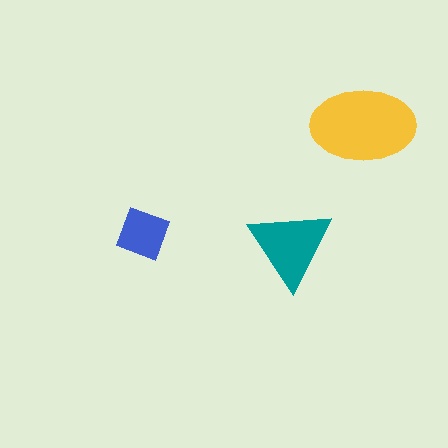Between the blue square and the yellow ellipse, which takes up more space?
The yellow ellipse.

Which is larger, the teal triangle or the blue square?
The teal triangle.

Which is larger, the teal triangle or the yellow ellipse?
The yellow ellipse.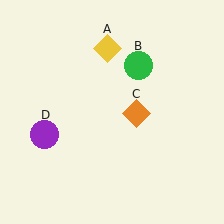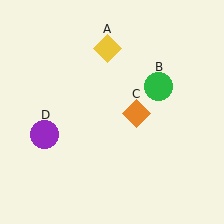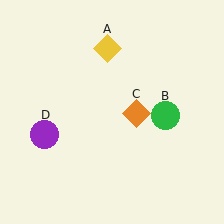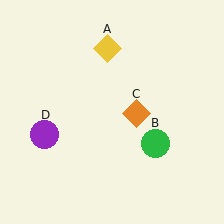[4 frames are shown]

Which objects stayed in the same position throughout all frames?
Yellow diamond (object A) and orange diamond (object C) and purple circle (object D) remained stationary.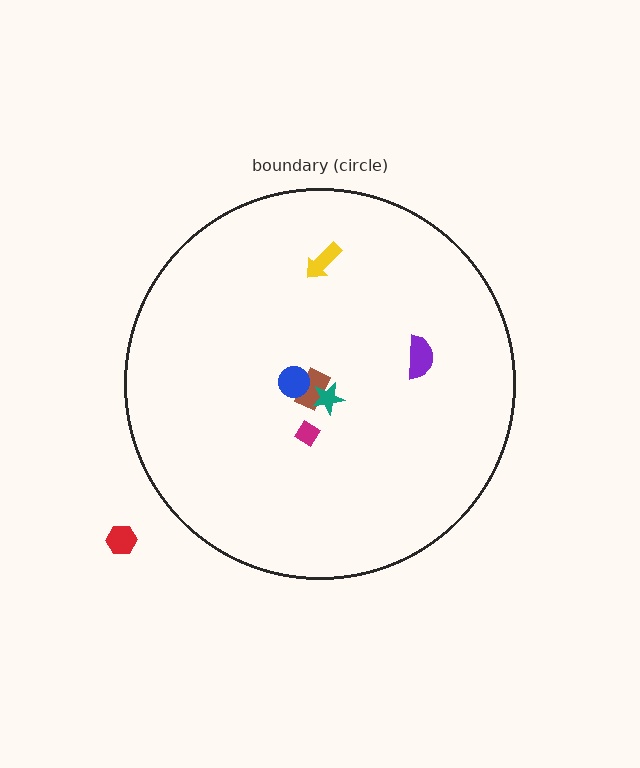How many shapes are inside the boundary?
6 inside, 1 outside.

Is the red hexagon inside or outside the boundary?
Outside.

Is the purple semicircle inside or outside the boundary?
Inside.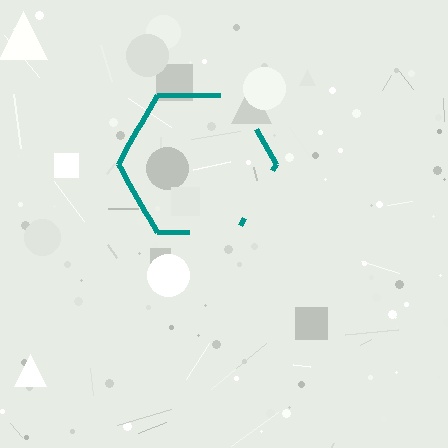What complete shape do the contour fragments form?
The contour fragments form a hexagon.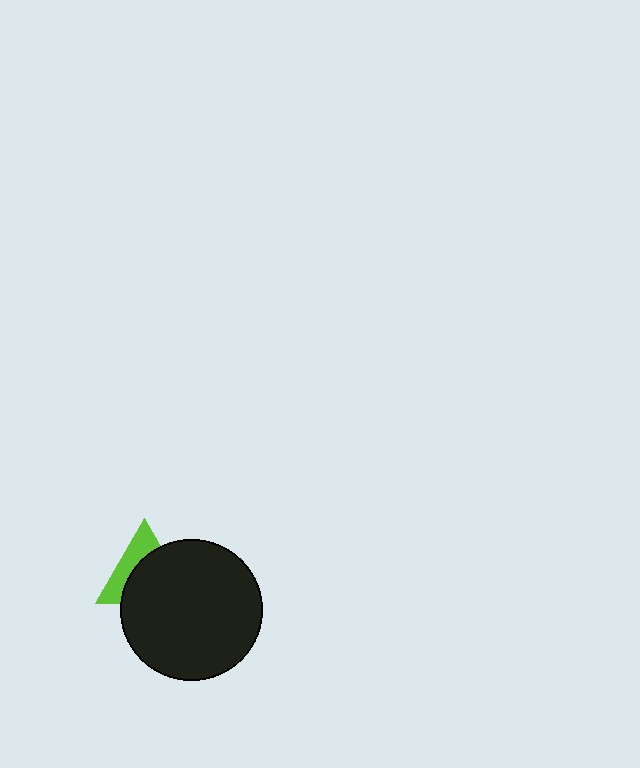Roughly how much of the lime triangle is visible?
A small part of it is visible (roughly 40%).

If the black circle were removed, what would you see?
You would see the complete lime triangle.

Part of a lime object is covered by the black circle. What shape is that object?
It is a triangle.